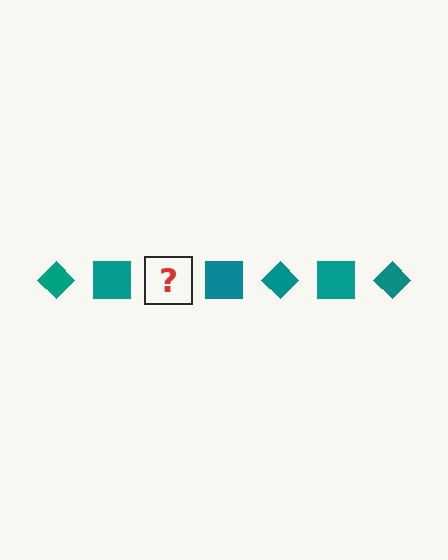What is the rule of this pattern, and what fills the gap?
The rule is that the pattern cycles through diamond, square shapes in teal. The gap should be filled with a teal diamond.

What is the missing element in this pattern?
The missing element is a teal diamond.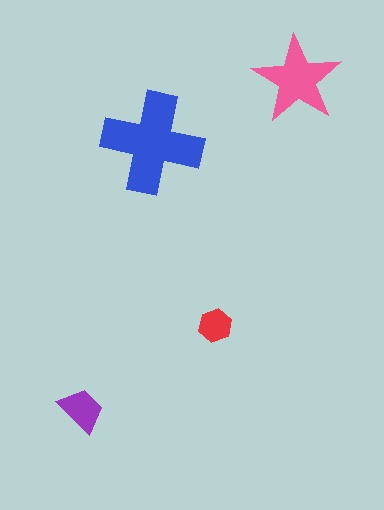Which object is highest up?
The pink star is topmost.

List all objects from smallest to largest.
The red hexagon, the purple trapezoid, the pink star, the blue cross.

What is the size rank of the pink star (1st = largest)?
2nd.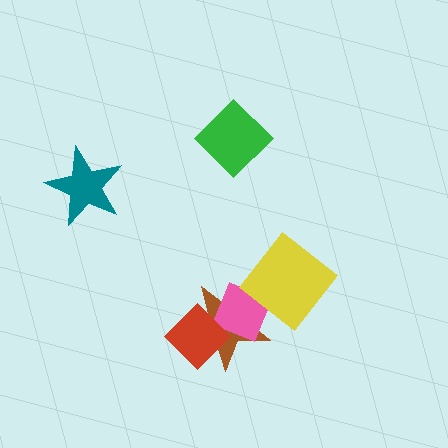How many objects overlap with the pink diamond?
3 objects overlap with the pink diamond.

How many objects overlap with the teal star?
0 objects overlap with the teal star.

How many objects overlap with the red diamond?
2 objects overlap with the red diamond.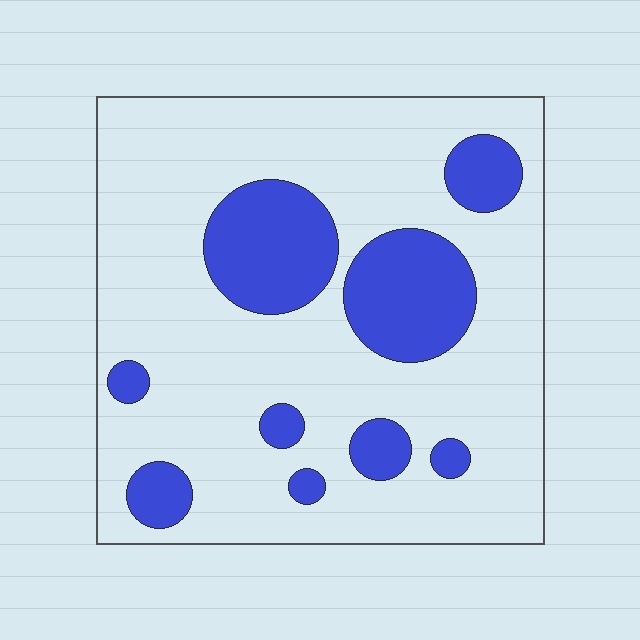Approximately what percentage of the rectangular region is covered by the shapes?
Approximately 25%.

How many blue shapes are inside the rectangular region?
9.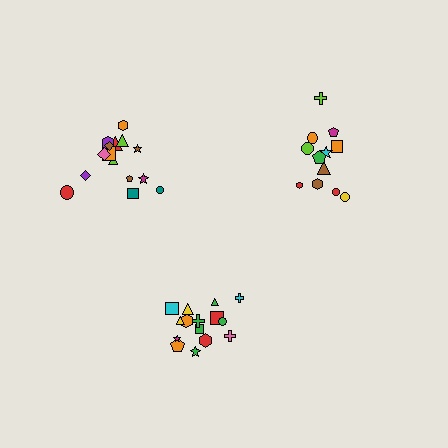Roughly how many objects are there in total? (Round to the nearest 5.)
Roughly 40 objects in total.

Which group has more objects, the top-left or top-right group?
The top-left group.